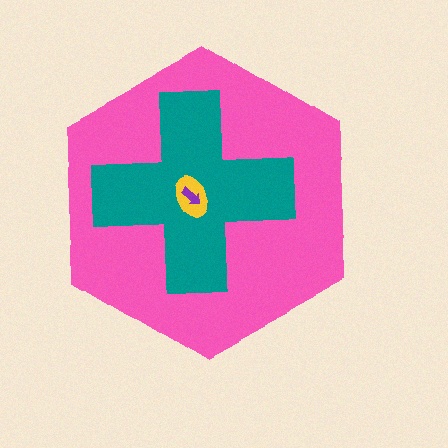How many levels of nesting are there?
4.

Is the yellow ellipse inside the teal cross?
Yes.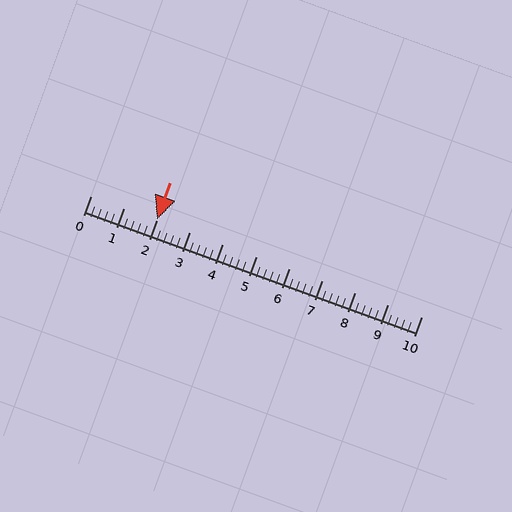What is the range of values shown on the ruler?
The ruler shows values from 0 to 10.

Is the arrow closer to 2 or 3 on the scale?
The arrow is closer to 2.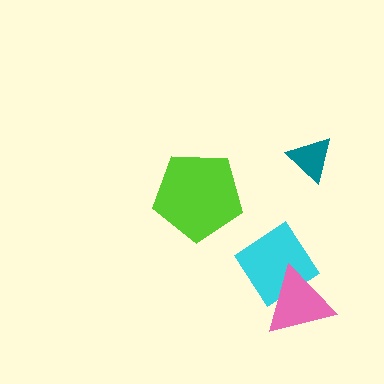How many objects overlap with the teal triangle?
0 objects overlap with the teal triangle.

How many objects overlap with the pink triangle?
1 object overlaps with the pink triangle.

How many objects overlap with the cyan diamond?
1 object overlaps with the cyan diamond.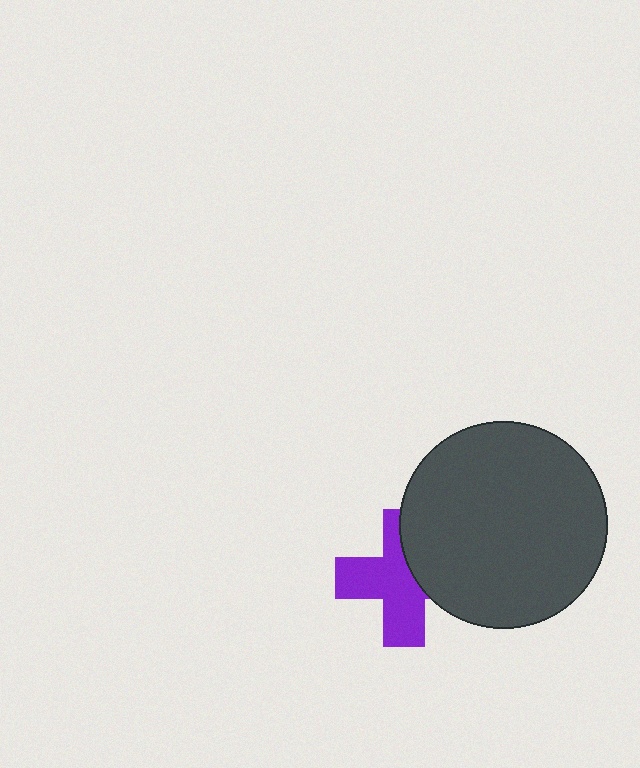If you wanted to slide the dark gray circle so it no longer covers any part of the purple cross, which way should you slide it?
Slide it right — that is the most direct way to separate the two shapes.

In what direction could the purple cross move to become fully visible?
The purple cross could move left. That would shift it out from behind the dark gray circle entirely.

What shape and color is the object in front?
The object in front is a dark gray circle.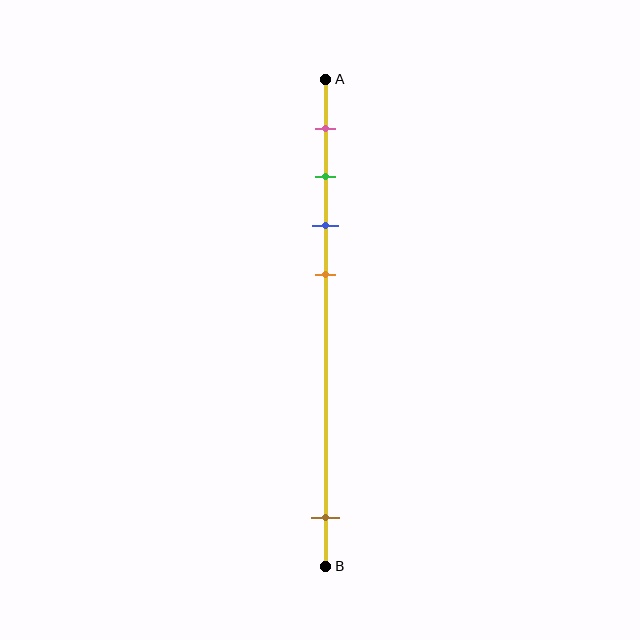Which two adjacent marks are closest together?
The green and blue marks are the closest adjacent pair.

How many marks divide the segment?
There are 5 marks dividing the segment.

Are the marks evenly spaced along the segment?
No, the marks are not evenly spaced.